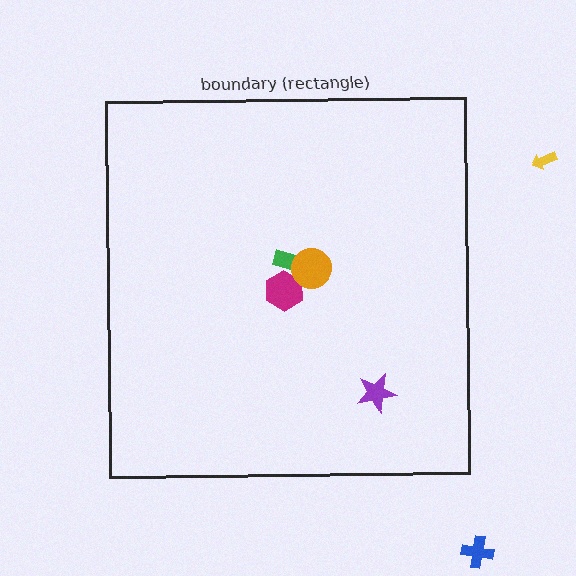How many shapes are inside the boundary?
4 inside, 2 outside.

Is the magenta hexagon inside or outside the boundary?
Inside.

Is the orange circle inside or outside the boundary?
Inside.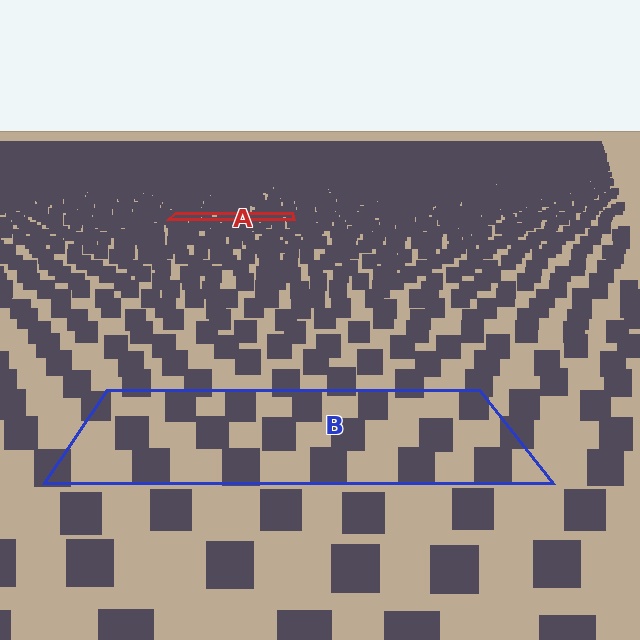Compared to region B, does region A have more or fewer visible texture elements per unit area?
Region A has more texture elements per unit area — they are packed more densely because it is farther away.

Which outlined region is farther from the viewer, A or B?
Region A is farther from the viewer — the texture elements inside it appear smaller and more densely packed.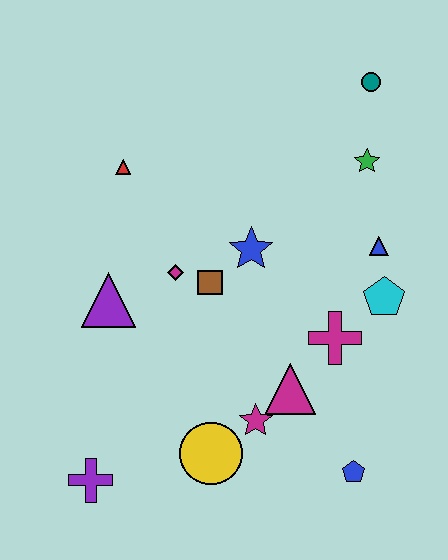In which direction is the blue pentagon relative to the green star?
The blue pentagon is below the green star.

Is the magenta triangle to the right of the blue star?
Yes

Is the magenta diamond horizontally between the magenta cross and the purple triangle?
Yes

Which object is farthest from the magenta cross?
The purple cross is farthest from the magenta cross.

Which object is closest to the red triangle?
The magenta diamond is closest to the red triangle.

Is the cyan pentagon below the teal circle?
Yes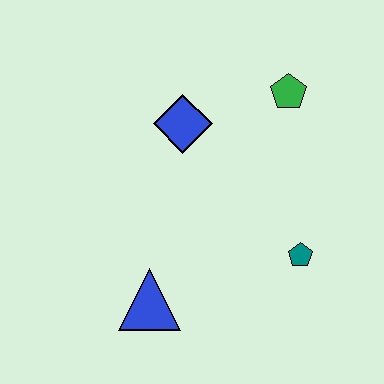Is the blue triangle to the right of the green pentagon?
No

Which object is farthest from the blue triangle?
The green pentagon is farthest from the blue triangle.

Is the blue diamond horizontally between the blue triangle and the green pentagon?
Yes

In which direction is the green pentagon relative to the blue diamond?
The green pentagon is to the right of the blue diamond.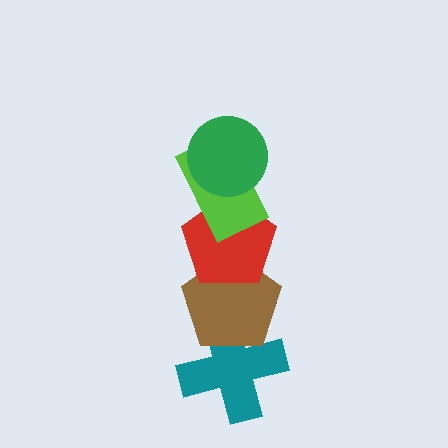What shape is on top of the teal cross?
The brown pentagon is on top of the teal cross.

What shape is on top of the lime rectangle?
The green circle is on top of the lime rectangle.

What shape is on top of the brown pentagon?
The red pentagon is on top of the brown pentagon.